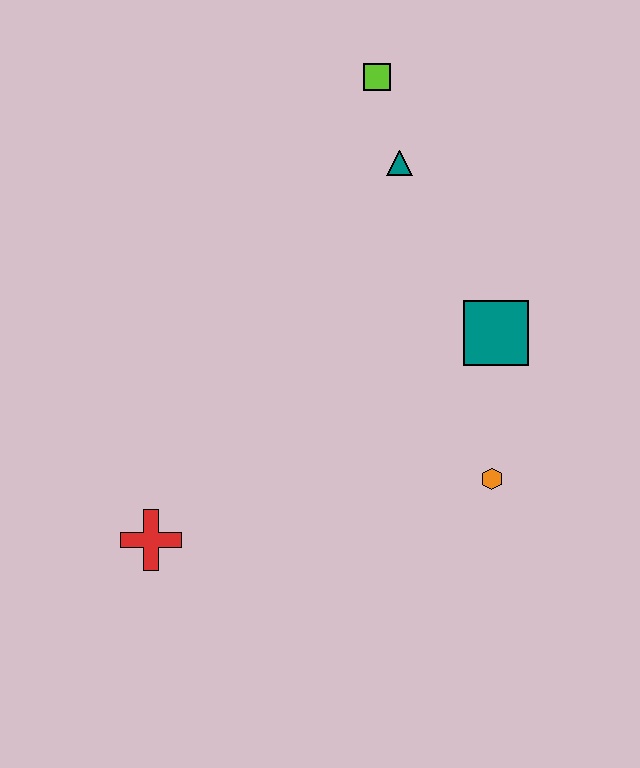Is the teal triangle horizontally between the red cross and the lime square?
No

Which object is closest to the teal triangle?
The lime square is closest to the teal triangle.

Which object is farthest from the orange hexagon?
The lime square is farthest from the orange hexagon.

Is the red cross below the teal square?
Yes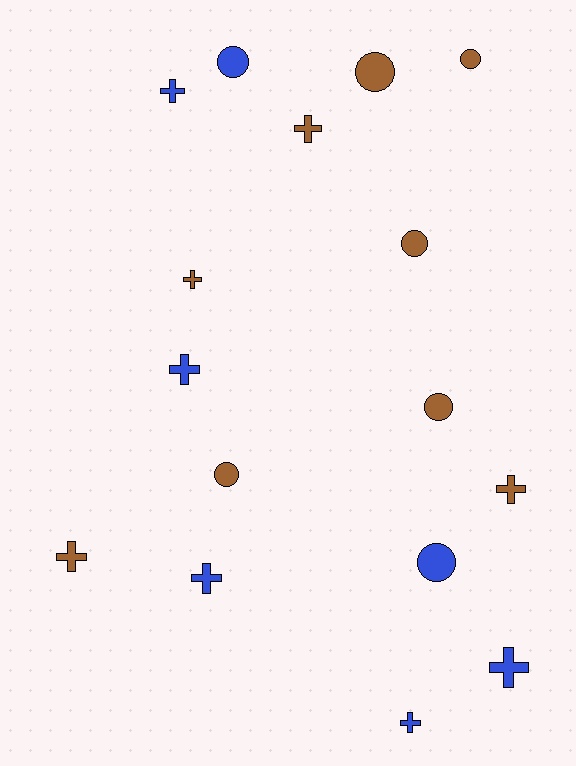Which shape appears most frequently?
Cross, with 9 objects.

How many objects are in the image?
There are 16 objects.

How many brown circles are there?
There are 5 brown circles.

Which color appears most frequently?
Brown, with 9 objects.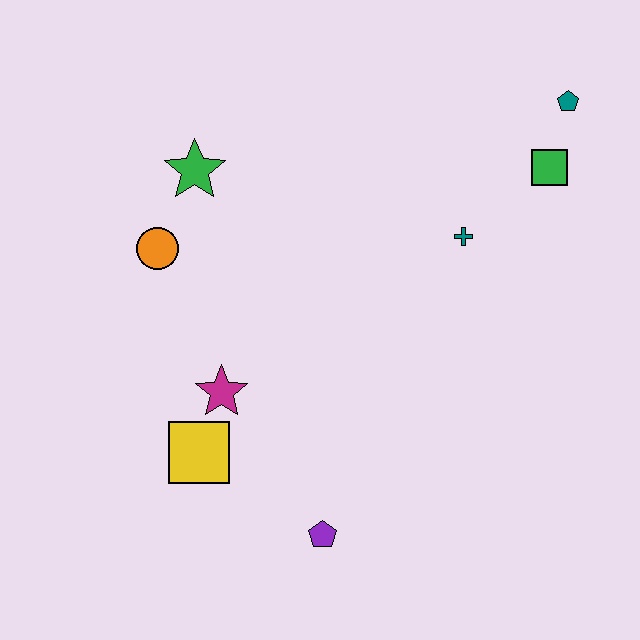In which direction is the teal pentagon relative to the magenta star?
The teal pentagon is to the right of the magenta star.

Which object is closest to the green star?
The orange circle is closest to the green star.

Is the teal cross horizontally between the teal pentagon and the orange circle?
Yes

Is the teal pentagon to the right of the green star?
Yes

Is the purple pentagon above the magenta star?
No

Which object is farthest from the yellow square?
The teal pentagon is farthest from the yellow square.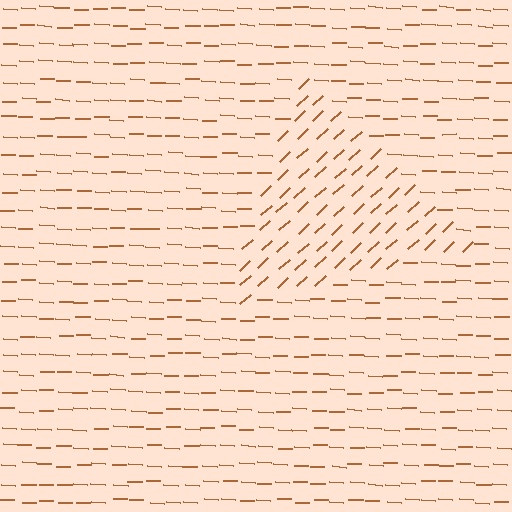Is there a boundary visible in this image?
Yes, there is a texture boundary formed by a change in line orientation.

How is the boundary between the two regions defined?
The boundary is defined purely by a change in line orientation (approximately 45 degrees difference). All lines are the same color and thickness.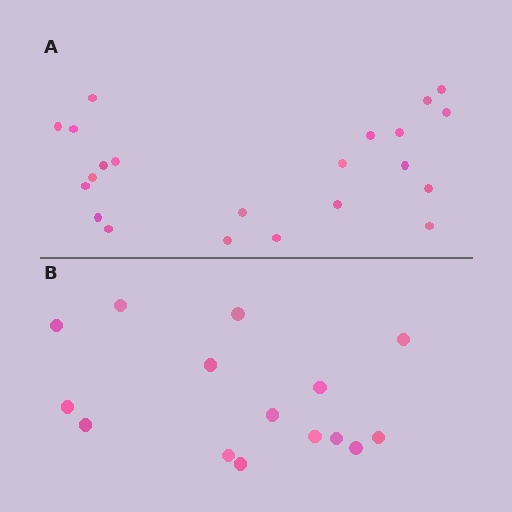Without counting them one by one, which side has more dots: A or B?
Region A (the top region) has more dots.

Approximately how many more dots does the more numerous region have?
Region A has roughly 8 or so more dots than region B.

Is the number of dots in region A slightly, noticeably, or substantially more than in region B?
Region A has substantially more. The ratio is roughly 1.5 to 1.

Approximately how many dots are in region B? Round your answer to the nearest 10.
About 20 dots. (The exact count is 15, which rounds to 20.)